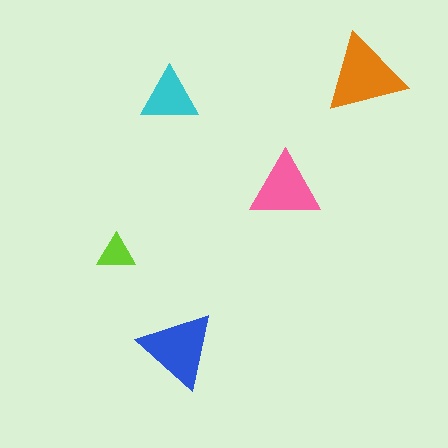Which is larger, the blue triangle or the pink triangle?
The blue one.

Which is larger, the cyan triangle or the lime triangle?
The cyan one.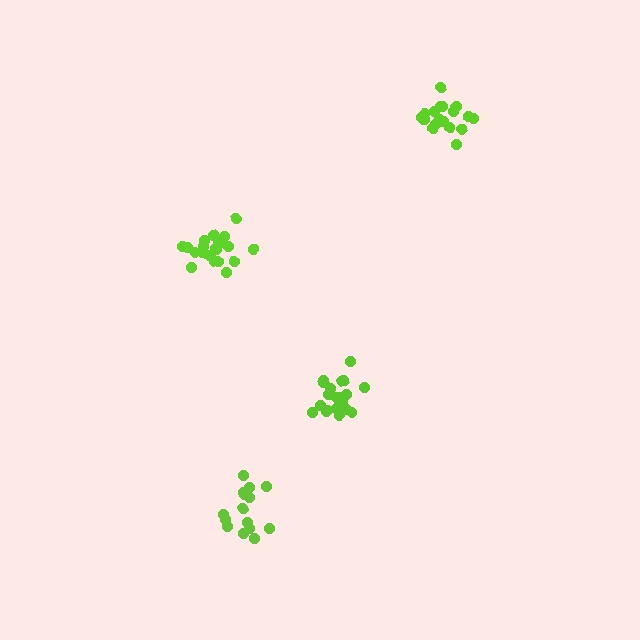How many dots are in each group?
Group 1: 19 dots, Group 2: 21 dots, Group 3: 21 dots, Group 4: 15 dots (76 total).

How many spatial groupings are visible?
There are 4 spatial groupings.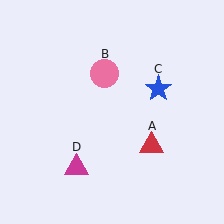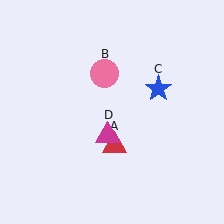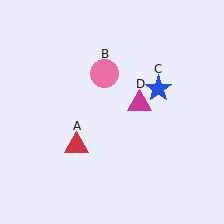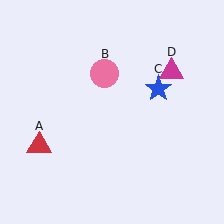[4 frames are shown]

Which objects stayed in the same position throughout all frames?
Pink circle (object B) and blue star (object C) remained stationary.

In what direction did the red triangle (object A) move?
The red triangle (object A) moved left.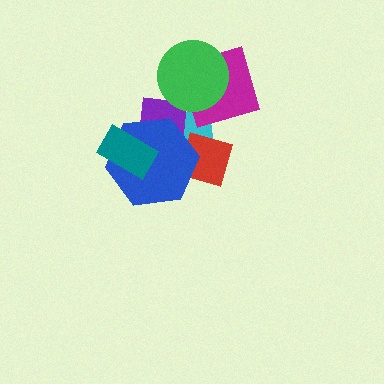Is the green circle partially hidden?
No, no other shape covers it.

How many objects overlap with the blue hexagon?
4 objects overlap with the blue hexagon.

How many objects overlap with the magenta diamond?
3 objects overlap with the magenta diamond.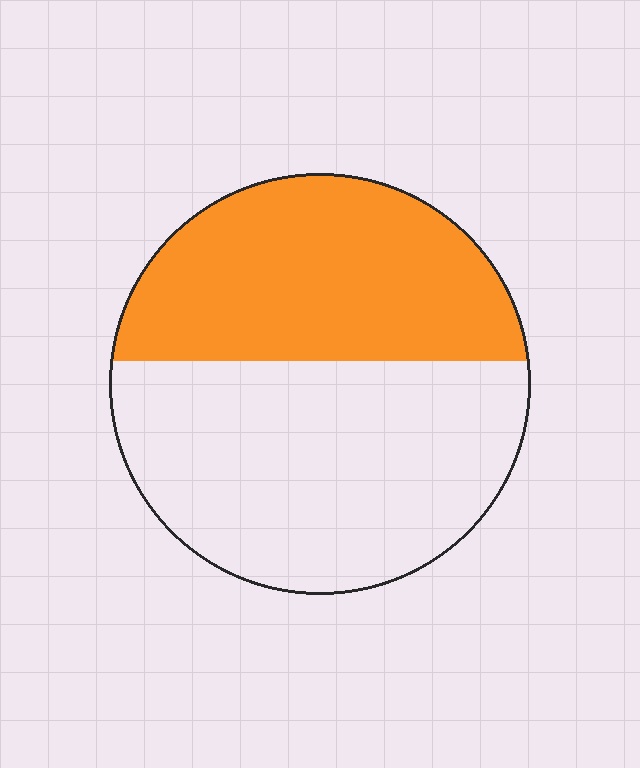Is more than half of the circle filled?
No.